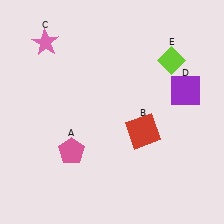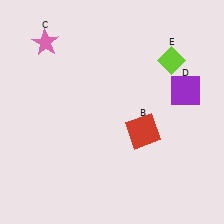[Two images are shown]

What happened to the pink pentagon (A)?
The pink pentagon (A) was removed in Image 2. It was in the bottom-left area of Image 1.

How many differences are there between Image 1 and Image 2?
There is 1 difference between the two images.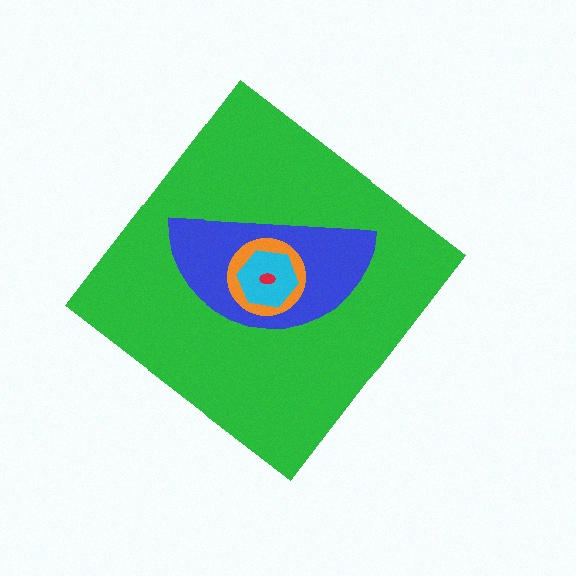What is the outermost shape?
The green diamond.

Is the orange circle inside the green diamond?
Yes.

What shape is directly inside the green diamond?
The blue semicircle.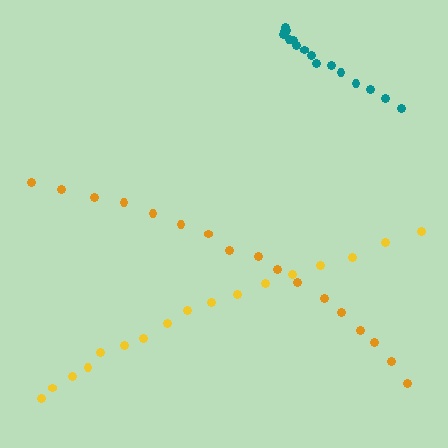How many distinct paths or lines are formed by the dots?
There are 3 distinct paths.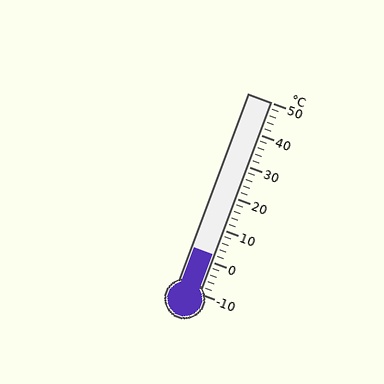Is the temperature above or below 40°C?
The temperature is below 40°C.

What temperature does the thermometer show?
The thermometer shows approximately 2°C.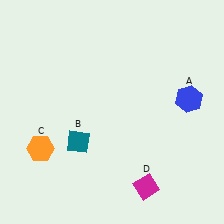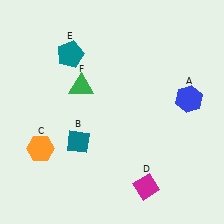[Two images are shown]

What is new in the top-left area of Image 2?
A green triangle (F) was added in the top-left area of Image 2.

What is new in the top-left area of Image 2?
A teal pentagon (E) was added in the top-left area of Image 2.